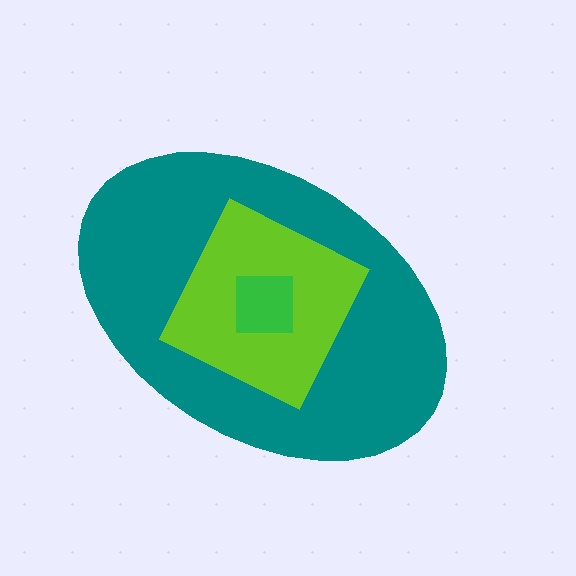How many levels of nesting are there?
3.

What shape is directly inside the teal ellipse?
The lime diamond.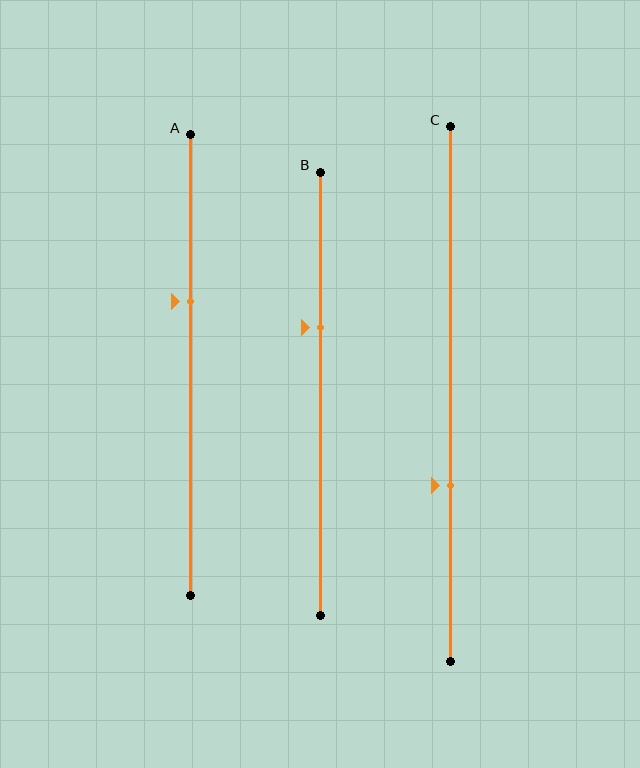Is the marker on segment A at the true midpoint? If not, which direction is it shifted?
No, the marker on segment A is shifted upward by about 14% of the segment length.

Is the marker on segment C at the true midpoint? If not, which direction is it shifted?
No, the marker on segment C is shifted downward by about 17% of the segment length.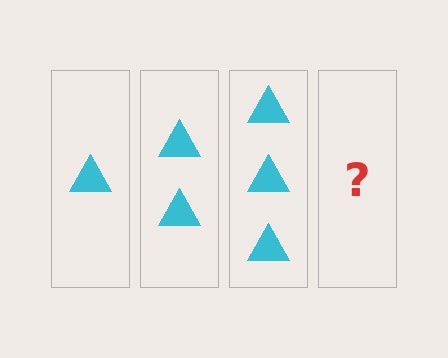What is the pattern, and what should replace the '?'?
The pattern is that each step adds one more triangle. The '?' should be 4 triangles.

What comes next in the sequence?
The next element should be 4 triangles.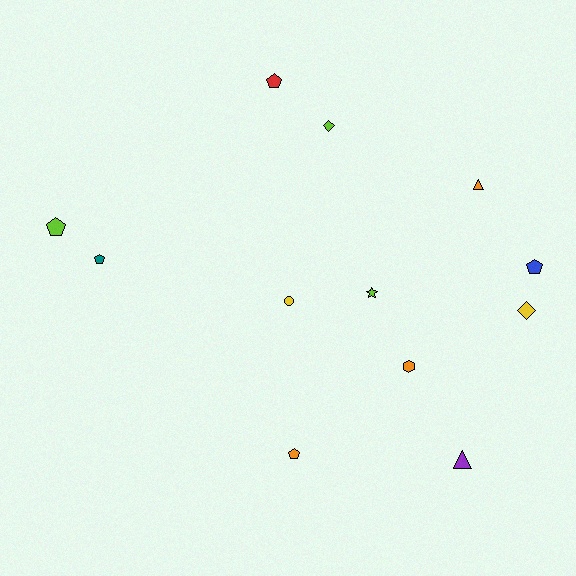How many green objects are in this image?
There are no green objects.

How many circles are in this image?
There is 1 circle.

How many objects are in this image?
There are 12 objects.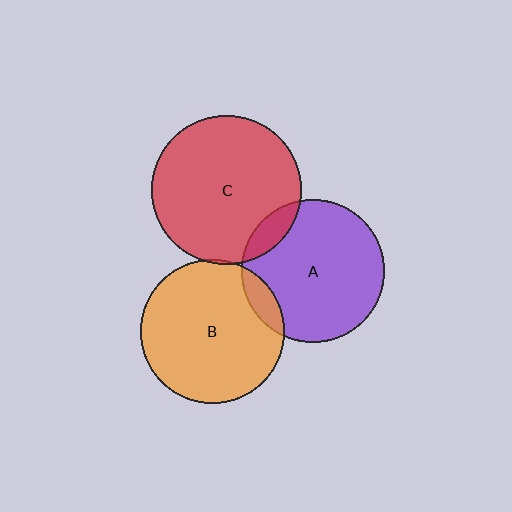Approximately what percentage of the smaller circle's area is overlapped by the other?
Approximately 5%.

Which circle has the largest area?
Circle C (red).